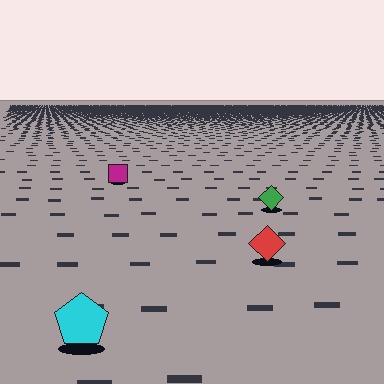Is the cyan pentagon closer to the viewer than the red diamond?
Yes. The cyan pentagon is closer — you can tell from the texture gradient: the ground texture is coarser near it.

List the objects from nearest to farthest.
From nearest to farthest: the cyan pentagon, the red diamond, the green diamond, the magenta square.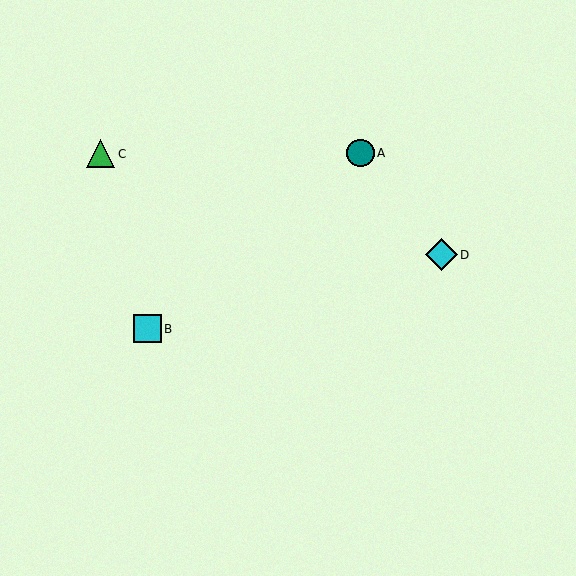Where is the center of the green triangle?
The center of the green triangle is at (100, 154).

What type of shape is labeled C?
Shape C is a green triangle.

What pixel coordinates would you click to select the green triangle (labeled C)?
Click at (100, 154) to select the green triangle C.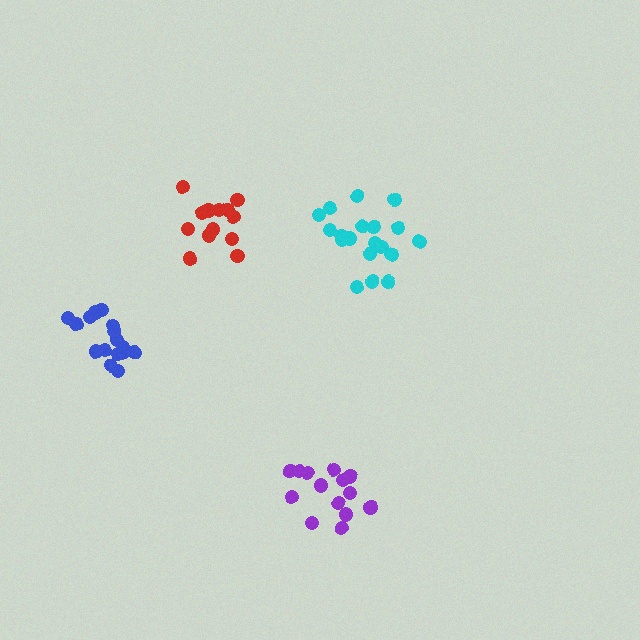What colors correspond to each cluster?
The clusters are colored: purple, cyan, blue, red.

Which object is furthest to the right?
The cyan cluster is rightmost.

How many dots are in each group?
Group 1: 14 dots, Group 2: 19 dots, Group 3: 17 dots, Group 4: 14 dots (64 total).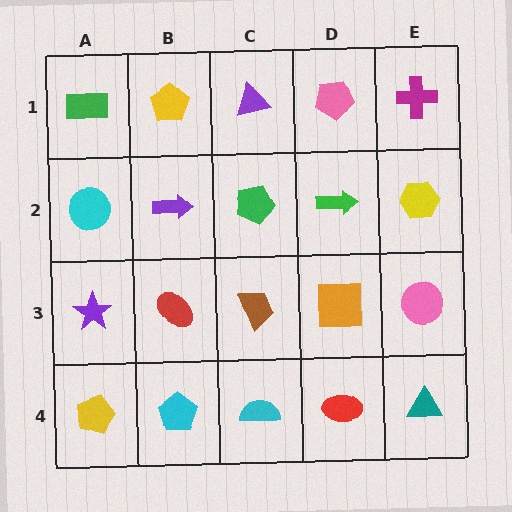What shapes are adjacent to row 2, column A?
A green rectangle (row 1, column A), a purple star (row 3, column A), a purple arrow (row 2, column B).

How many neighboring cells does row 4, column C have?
3.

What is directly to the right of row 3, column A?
A red ellipse.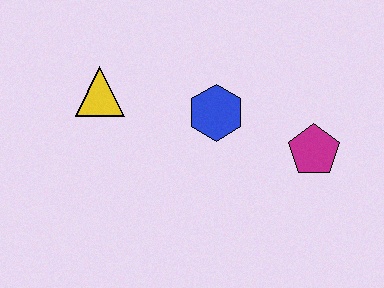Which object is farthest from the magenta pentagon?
The yellow triangle is farthest from the magenta pentagon.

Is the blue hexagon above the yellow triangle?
No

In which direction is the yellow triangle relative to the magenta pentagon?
The yellow triangle is to the left of the magenta pentagon.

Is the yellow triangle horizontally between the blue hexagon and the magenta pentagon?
No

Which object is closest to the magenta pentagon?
The blue hexagon is closest to the magenta pentagon.